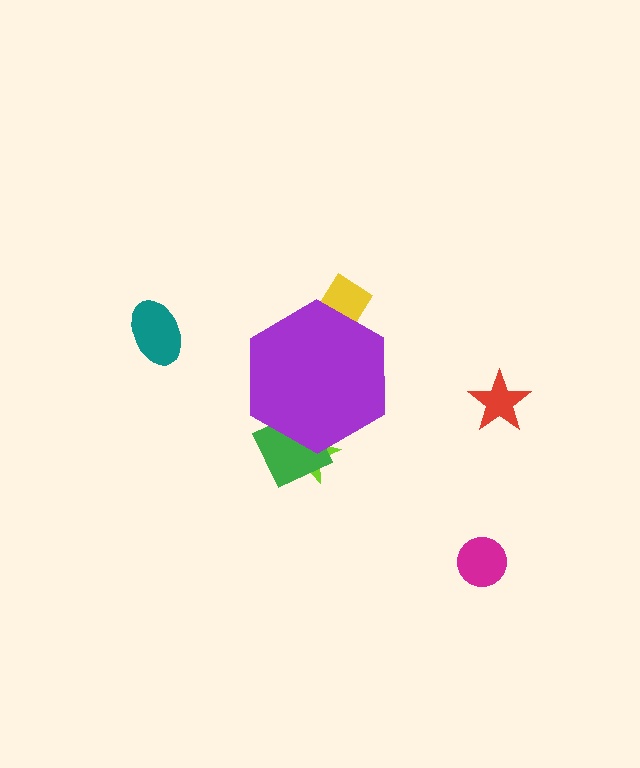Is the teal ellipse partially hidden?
No, the teal ellipse is fully visible.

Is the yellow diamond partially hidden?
Yes, the yellow diamond is partially hidden behind the purple hexagon.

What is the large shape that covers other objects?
A purple hexagon.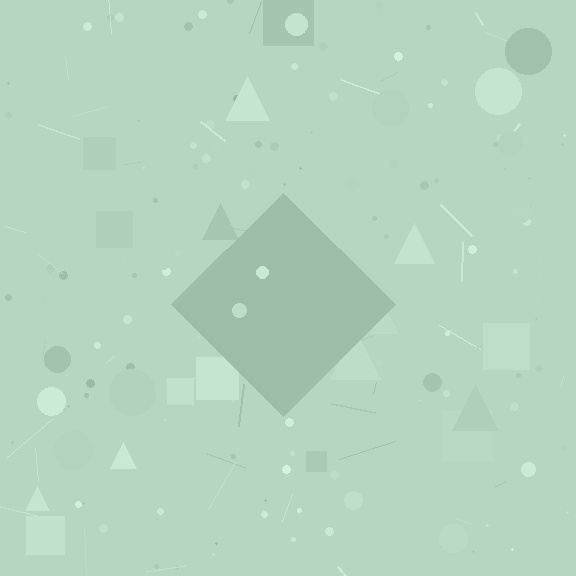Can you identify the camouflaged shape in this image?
The camouflaged shape is a diamond.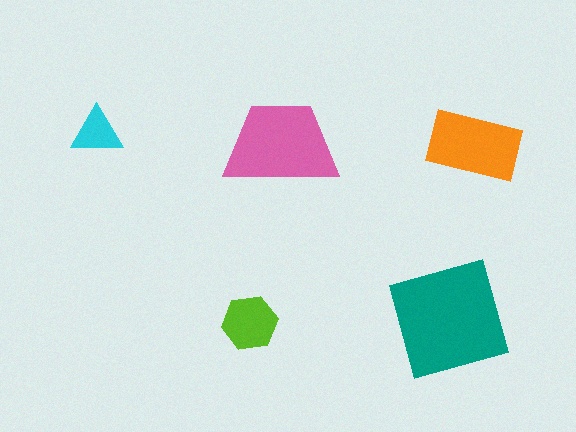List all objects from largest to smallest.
The teal square, the pink trapezoid, the orange rectangle, the lime hexagon, the cyan triangle.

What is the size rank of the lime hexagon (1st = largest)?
4th.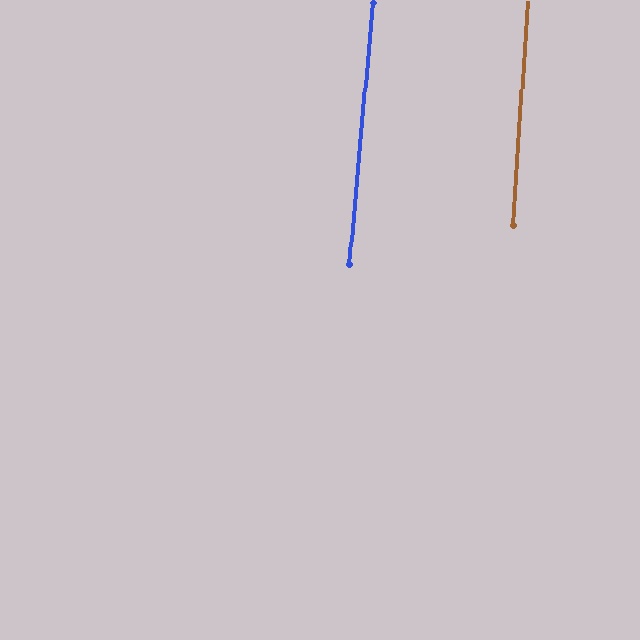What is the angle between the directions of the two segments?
Approximately 1 degree.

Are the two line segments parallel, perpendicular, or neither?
Parallel — their directions differ by only 1.2°.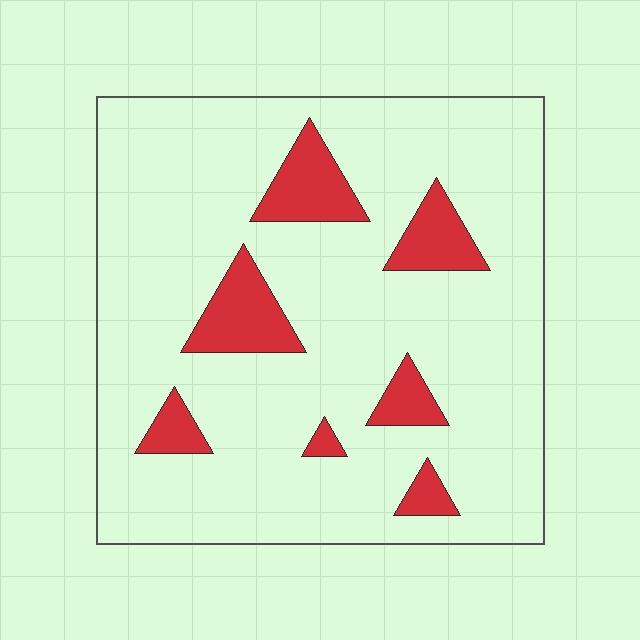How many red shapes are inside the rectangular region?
7.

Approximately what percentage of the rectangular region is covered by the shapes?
Approximately 15%.